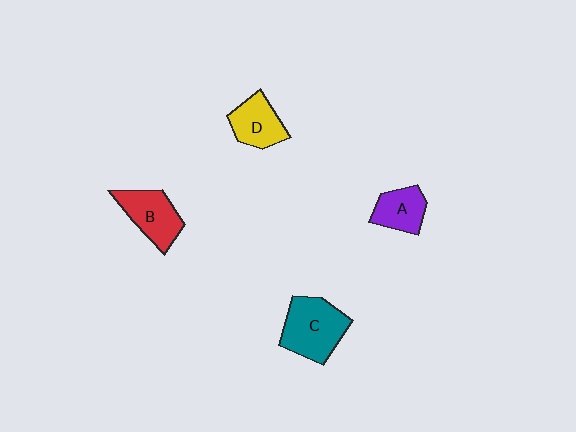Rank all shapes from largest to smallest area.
From largest to smallest: C (teal), B (red), D (yellow), A (purple).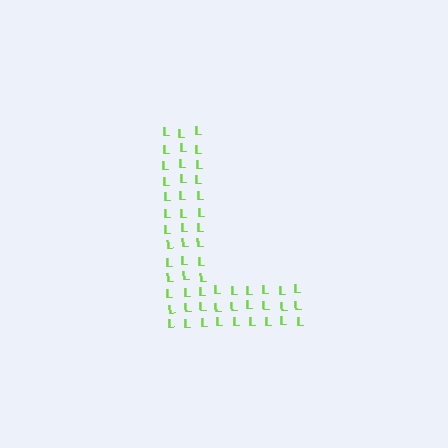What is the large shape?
The large shape is the letter L.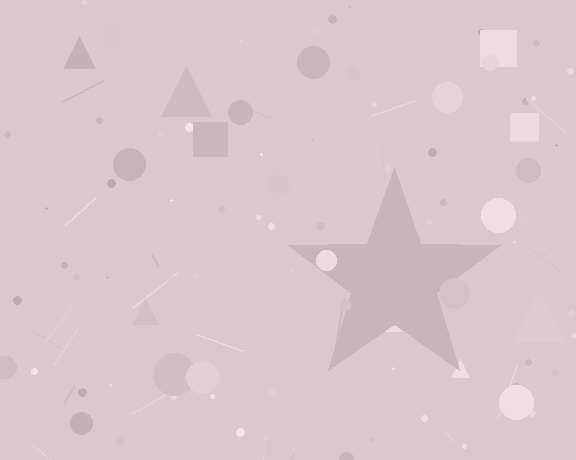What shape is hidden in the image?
A star is hidden in the image.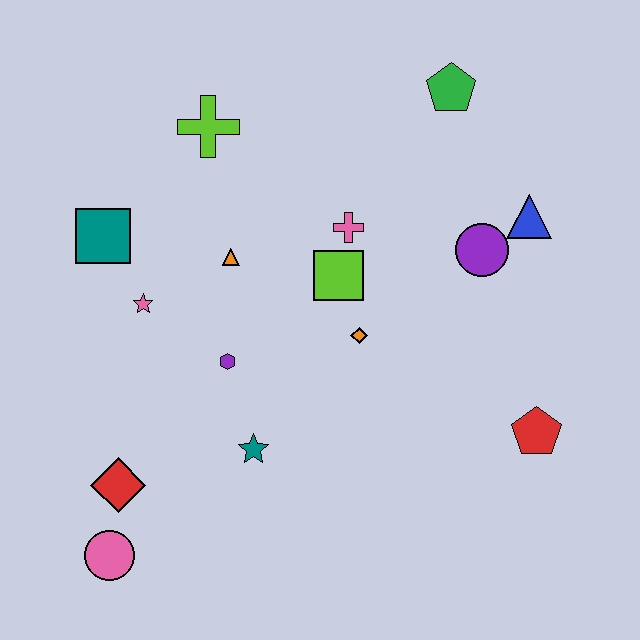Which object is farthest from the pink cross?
The pink circle is farthest from the pink cross.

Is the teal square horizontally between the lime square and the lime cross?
No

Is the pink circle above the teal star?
No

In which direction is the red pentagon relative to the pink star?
The red pentagon is to the right of the pink star.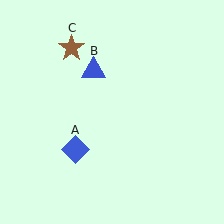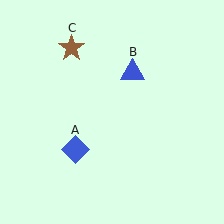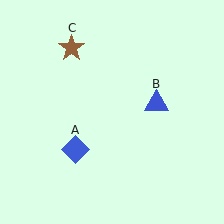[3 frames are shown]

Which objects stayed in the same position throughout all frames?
Blue diamond (object A) and brown star (object C) remained stationary.